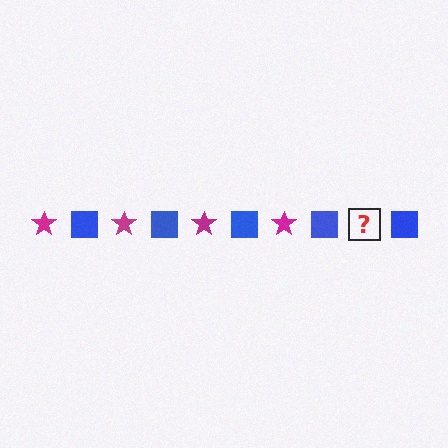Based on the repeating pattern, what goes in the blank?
The blank should be a magenta star.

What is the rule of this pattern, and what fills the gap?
The rule is that the pattern alternates between magenta star and blue square. The gap should be filled with a magenta star.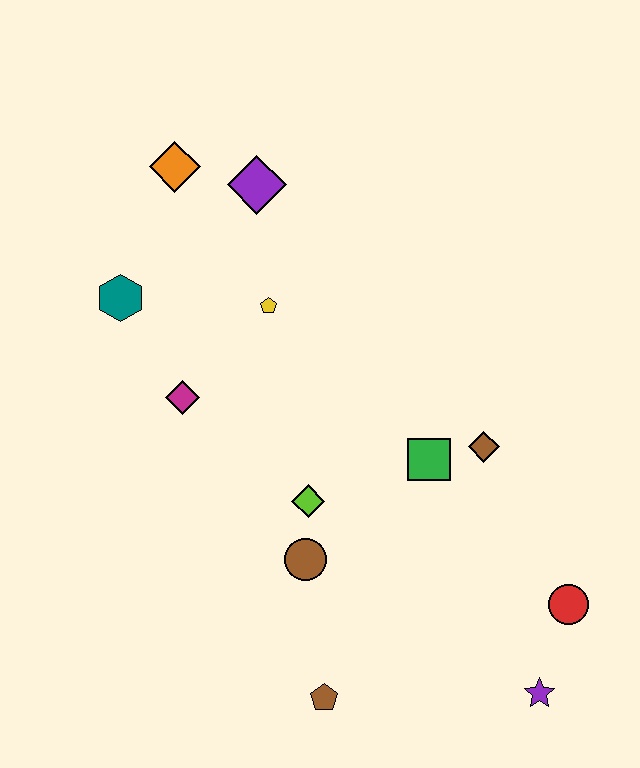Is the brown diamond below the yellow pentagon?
Yes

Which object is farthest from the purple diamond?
The purple star is farthest from the purple diamond.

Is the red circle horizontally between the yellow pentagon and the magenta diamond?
No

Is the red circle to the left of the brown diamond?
No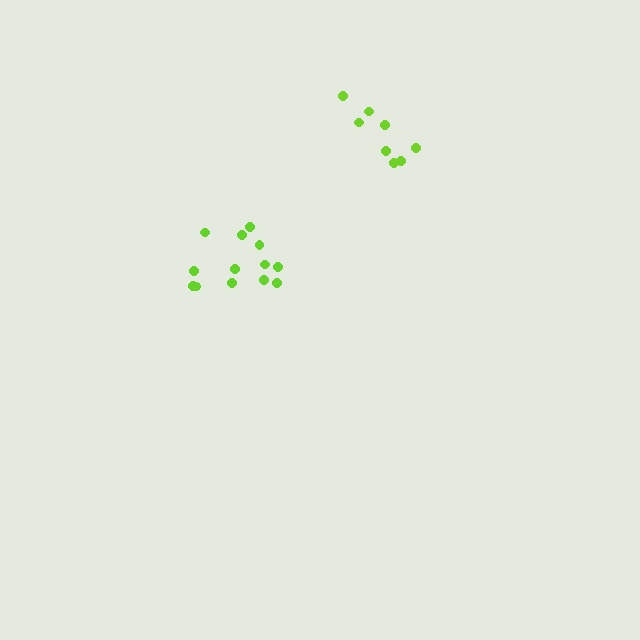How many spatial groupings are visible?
There are 2 spatial groupings.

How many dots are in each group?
Group 1: 13 dots, Group 2: 8 dots (21 total).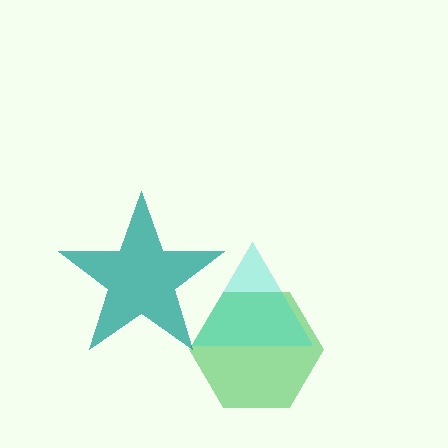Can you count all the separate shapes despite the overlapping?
Yes, there are 3 separate shapes.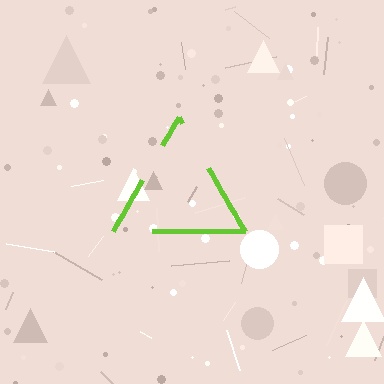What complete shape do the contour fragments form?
The contour fragments form a triangle.